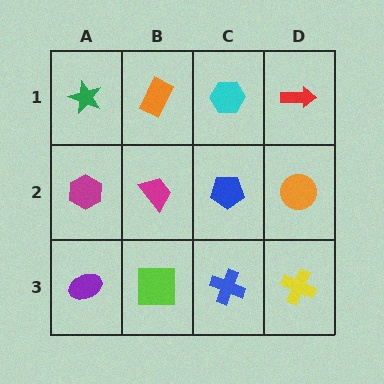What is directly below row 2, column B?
A lime square.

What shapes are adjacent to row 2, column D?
A red arrow (row 1, column D), a yellow cross (row 3, column D), a blue pentagon (row 2, column C).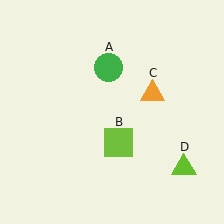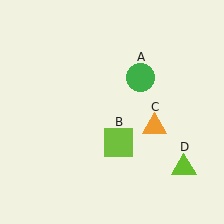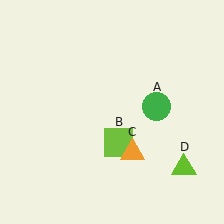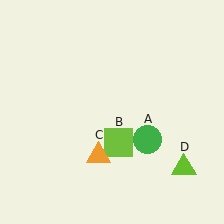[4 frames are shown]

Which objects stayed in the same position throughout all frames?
Lime square (object B) and lime triangle (object D) remained stationary.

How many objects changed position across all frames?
2 objects changed position: green circle (object A), orange triangle (object C).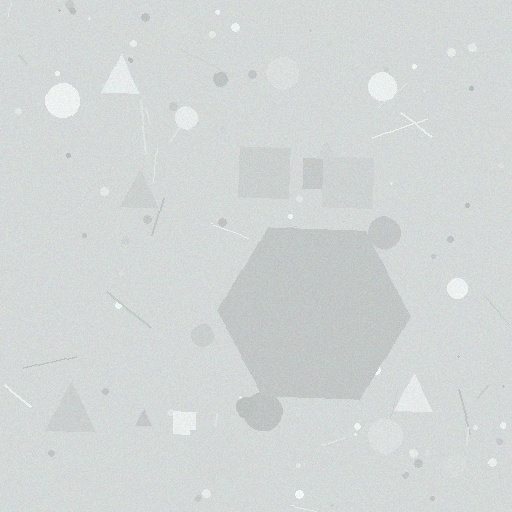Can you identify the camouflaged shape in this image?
The camouflaged shape is a hexagon.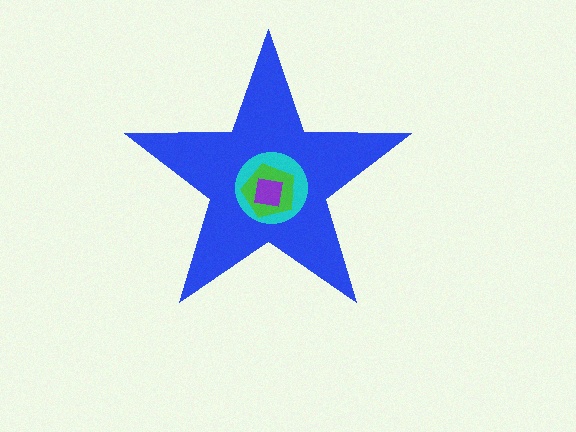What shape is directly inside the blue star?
The cyan circle.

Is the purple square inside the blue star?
Yes.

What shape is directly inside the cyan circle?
The green pentagon.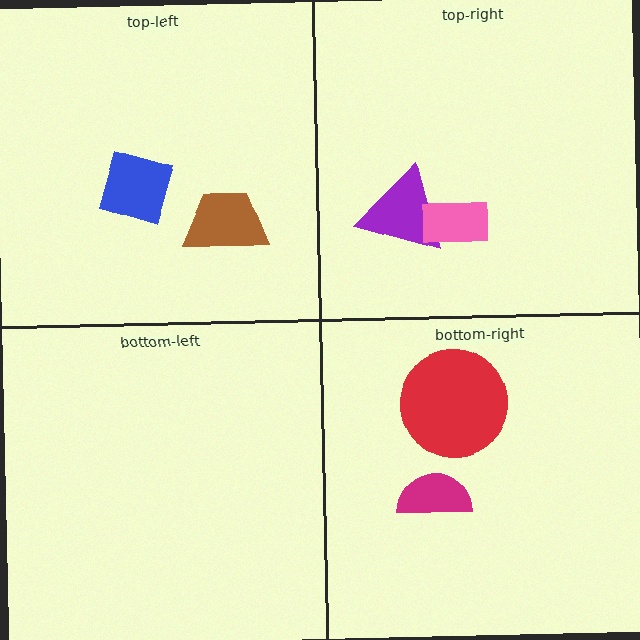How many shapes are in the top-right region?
2.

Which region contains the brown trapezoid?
The top-left region.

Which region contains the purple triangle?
The top-right region.